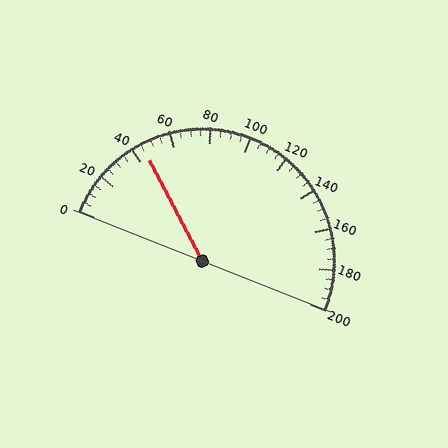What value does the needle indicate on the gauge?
The needle indicates approximately 45.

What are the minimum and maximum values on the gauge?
The gauge ranges from 0 to 200.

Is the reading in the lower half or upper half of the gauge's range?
The reading is in the lower half of the range (0 to 200).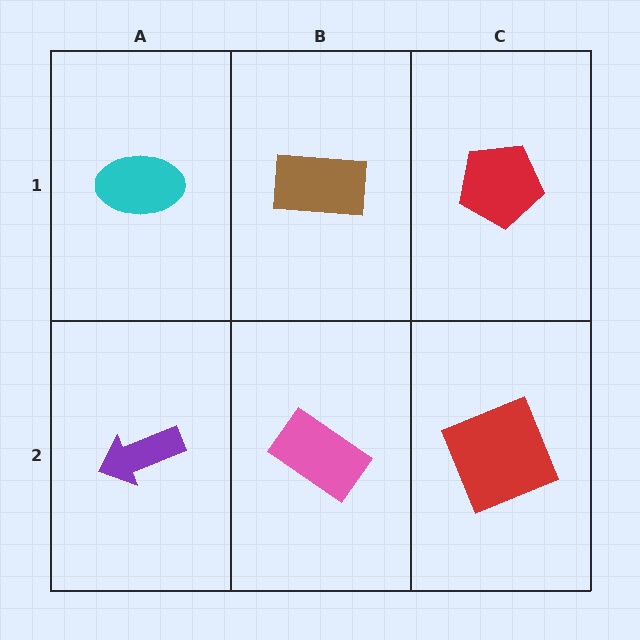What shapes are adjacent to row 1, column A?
A purple arrow (row 2, column A), a brown rectangle (row 1, column B).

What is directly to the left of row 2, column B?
A purple arrow.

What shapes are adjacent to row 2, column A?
A cyan ellipse (row 1, column A), a pink rectangle (row 2, column B).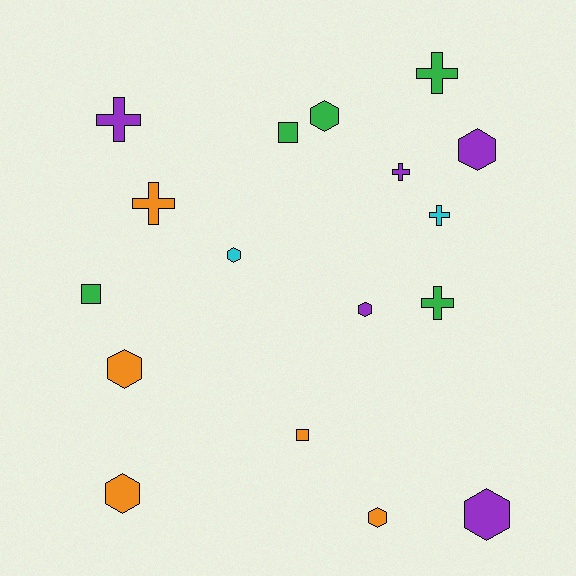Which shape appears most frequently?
Hexagon, with 8 objects.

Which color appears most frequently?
Green, with 5 objects.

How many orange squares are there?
There is 1 orange square.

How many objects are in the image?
There are 17 objects.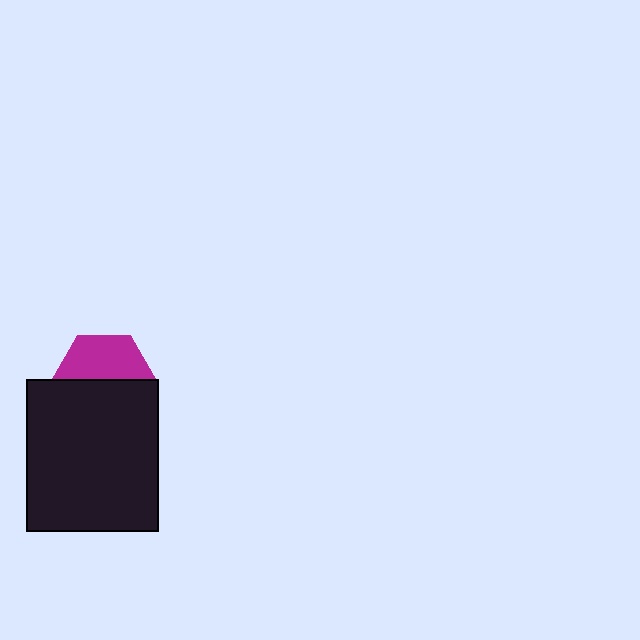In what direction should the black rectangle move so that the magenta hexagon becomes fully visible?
The black rectangle should move down. That is the shortest direction to clear the overlap and leave the magenta hexagon fully visible.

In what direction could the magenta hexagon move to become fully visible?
The magenta hexagon could move up. That would shift it out from behind the black rectangle entirely.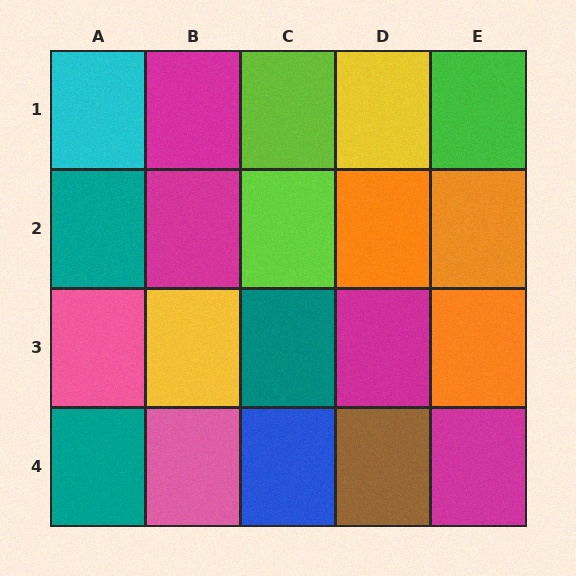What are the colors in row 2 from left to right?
Teal, magenta, lime, orange, orange.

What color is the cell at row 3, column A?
Pink.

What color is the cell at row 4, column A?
Teal.